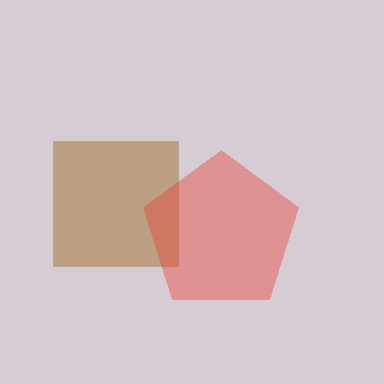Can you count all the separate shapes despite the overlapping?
Yes, there are 2 separate shapes.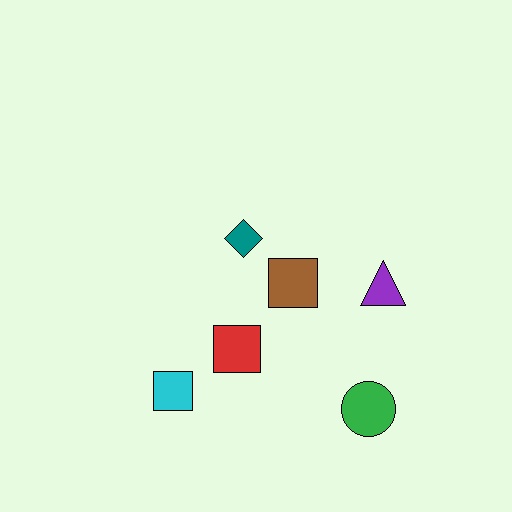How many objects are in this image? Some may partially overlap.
There are 6 objects.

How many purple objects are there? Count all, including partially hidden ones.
There is 1 purple object.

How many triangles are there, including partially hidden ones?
There is 1 triangle.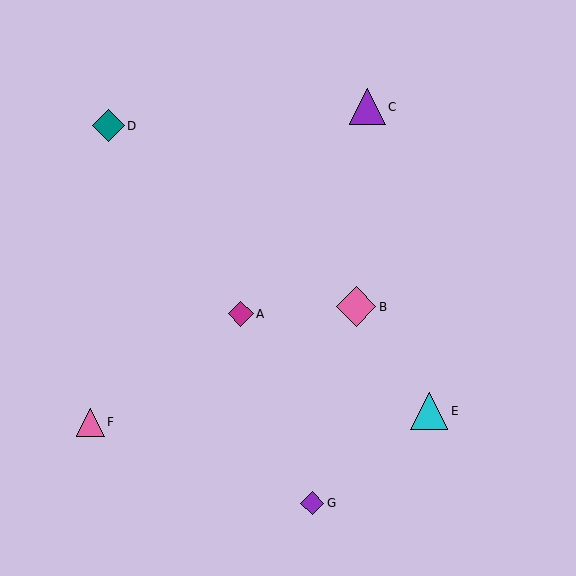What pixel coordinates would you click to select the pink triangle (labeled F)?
Click at (90, 422) to select the pink triangle F.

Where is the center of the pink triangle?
The center of the pink triangle is at (90, 422).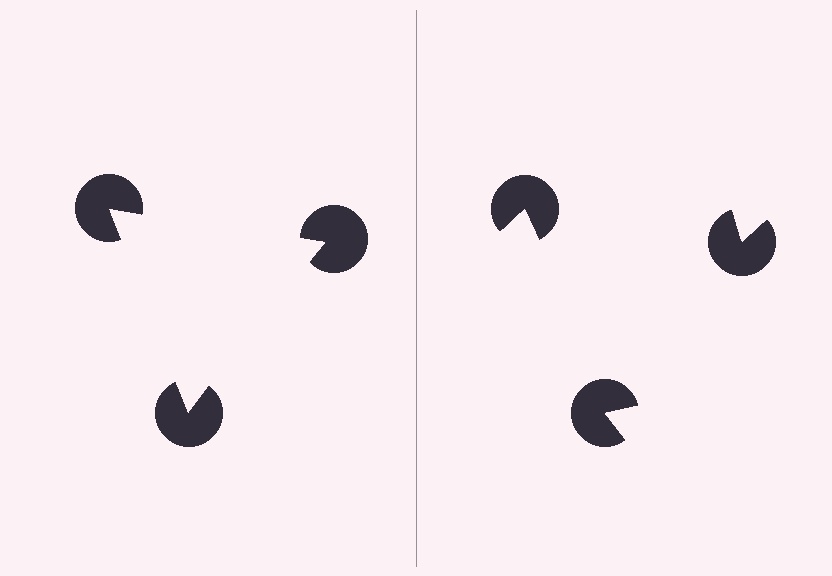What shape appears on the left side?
An illusory triangle.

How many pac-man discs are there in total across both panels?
6 — 3 on each side.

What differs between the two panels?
The pac-man discs are positioned identically on both sides; only the wedge orientations differ. On the left they align to a triangle; on the right they are misaligned.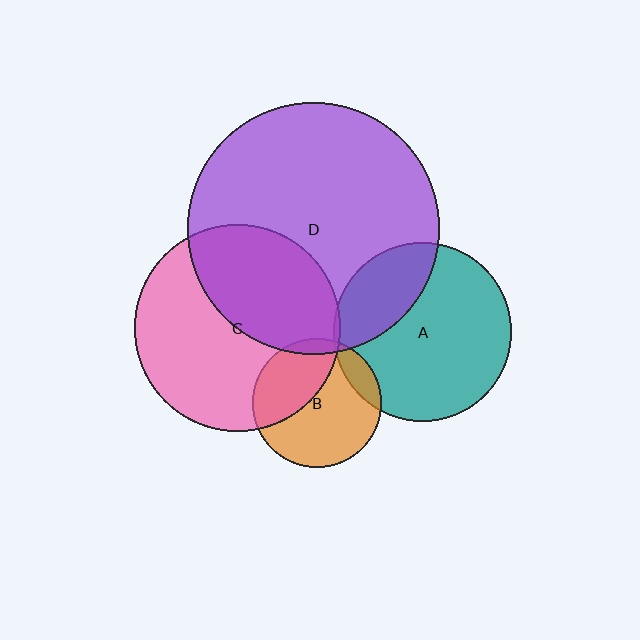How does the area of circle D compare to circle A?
Approximately 2.0 times.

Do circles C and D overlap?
Yes.